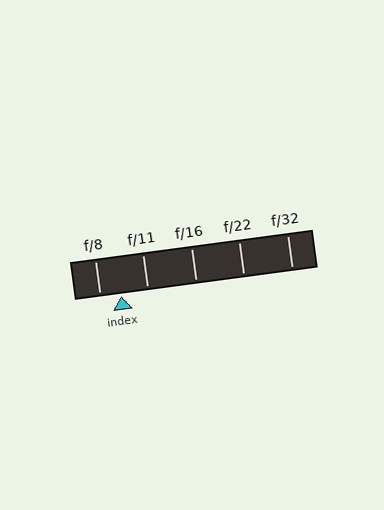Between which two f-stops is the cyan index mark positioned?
The index mark is between f/8 and f/11.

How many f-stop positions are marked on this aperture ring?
There are 5 f-stop positions marked.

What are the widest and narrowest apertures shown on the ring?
The widest aperture shown is f/8 and the narrowest is f/32.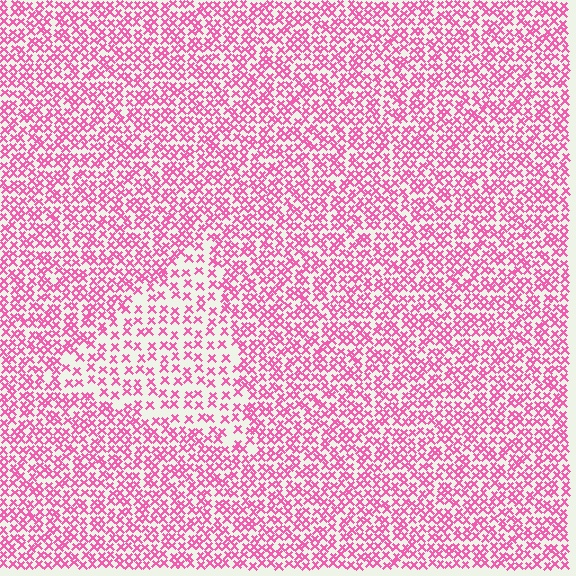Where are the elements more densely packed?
The elements are more densely packed outside the triangle boundary.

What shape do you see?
I see a triangle.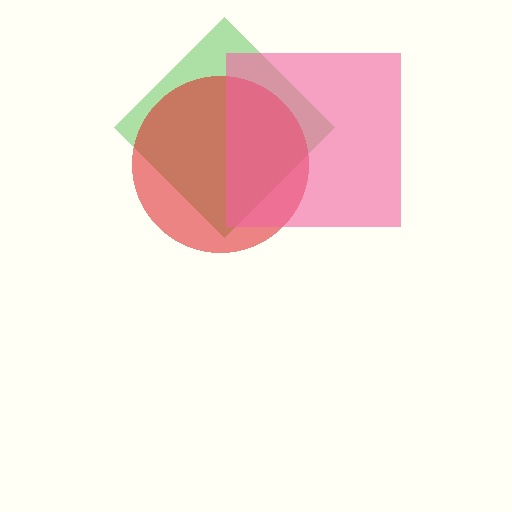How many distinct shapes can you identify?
There are 3 distinct shapes: a green diamond, a red circle, a pink square.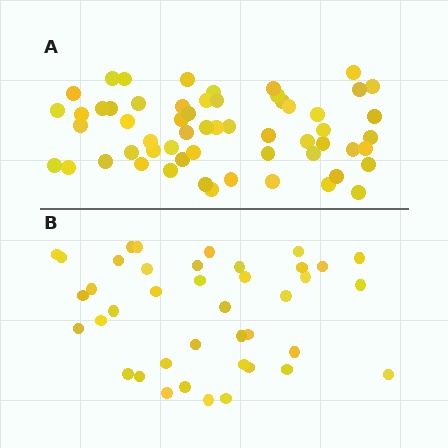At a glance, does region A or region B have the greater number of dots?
Region A (the top region) has more dots.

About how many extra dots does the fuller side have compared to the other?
Region A has approximately 20 more dots than region B.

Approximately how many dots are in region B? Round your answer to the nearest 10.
About 40 dots.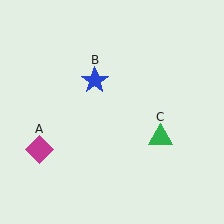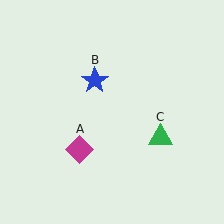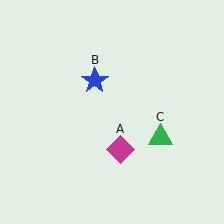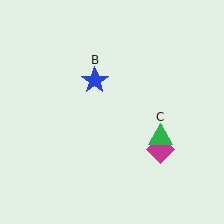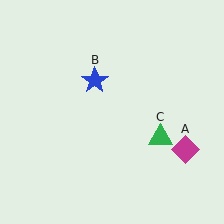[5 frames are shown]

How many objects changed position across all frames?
1 object changed position: magenta diamond (object A).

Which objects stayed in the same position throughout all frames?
Blue star (object B) and green triangle (object C) remained stationary.